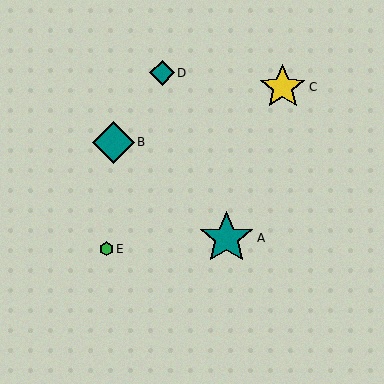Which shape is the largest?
The teal star (labeled A) is the largest.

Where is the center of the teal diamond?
The center of the teal diamond is at (162, 73).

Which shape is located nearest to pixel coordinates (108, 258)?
The green hexagon (labeled E) at (106, 249) is nearest to that location.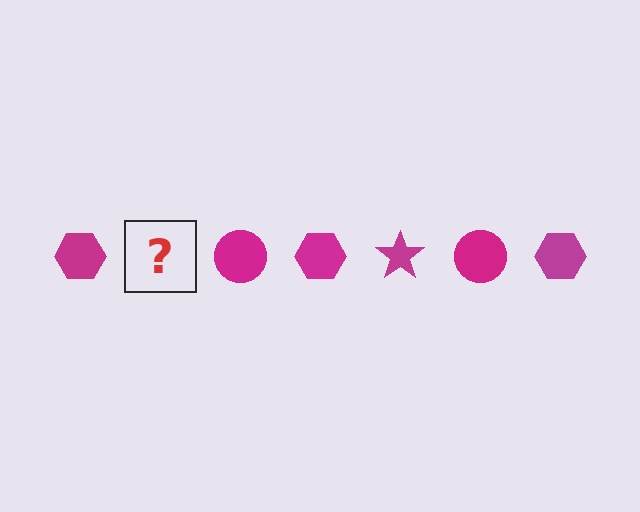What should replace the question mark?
The question mark should be replaced with a magenta star.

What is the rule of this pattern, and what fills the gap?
The rule is that the pattern cycles through hexagon, star, circle shapes in magenta. The gap should be filled with a magenta star.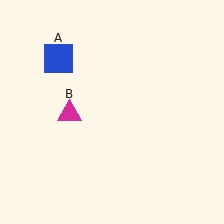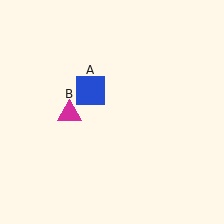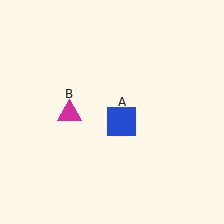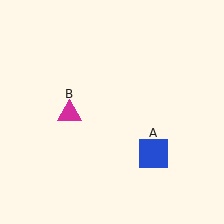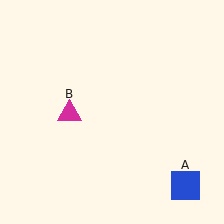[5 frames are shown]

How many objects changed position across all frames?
1 object changed position: blue square (object A).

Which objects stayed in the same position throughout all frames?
Magenta triangle (object B) remained stationary.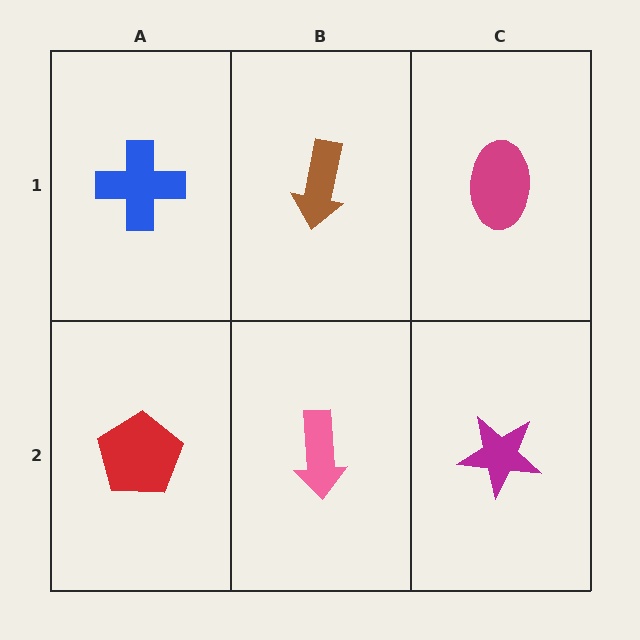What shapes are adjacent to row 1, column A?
A red pentagon (row 2, column A), a brown arrow (row 1, column B).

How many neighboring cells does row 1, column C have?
2.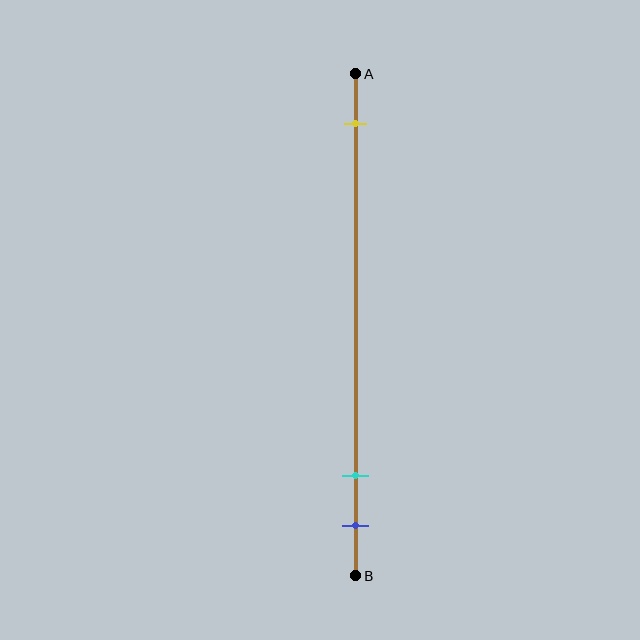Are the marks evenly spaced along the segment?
No, the marks are not evenly spaced.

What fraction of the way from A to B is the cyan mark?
The cyan mark is approximately 80% (0.8) of the way from A to B.